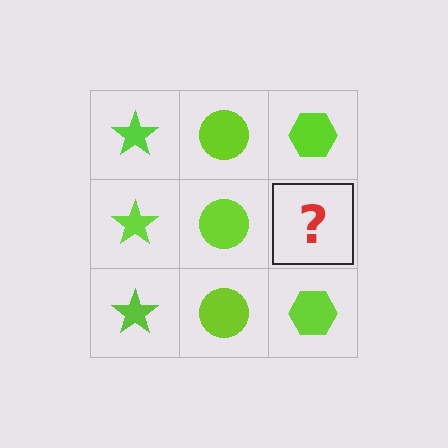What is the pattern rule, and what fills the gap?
The rule is that each column has a consistent shape. The gap should be filled with a lime hexagon.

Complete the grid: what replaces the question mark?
The question mark should be replaced with a lime hexagon.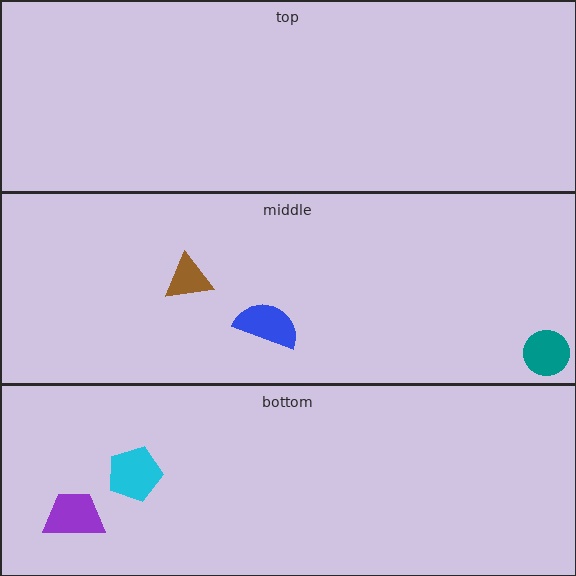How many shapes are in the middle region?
3.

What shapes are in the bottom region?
The purple trapezoid, the cyan pentagon.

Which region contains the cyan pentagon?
The bottom region.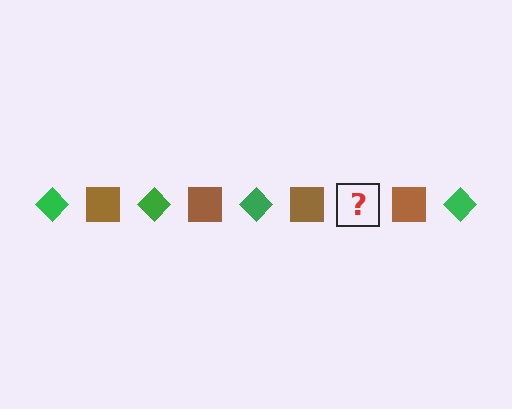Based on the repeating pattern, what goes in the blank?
The blank should be a green diamond.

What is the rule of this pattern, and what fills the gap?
The rule is that the pattern alternates between green diamond and brown square. The gap should be filled with a green diamond.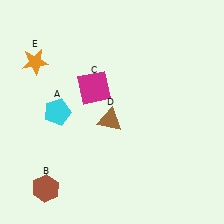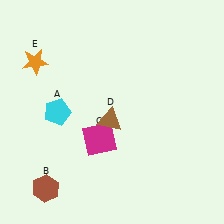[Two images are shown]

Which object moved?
The magenta square (C) moved down.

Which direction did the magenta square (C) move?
The magenta square (C) moved down.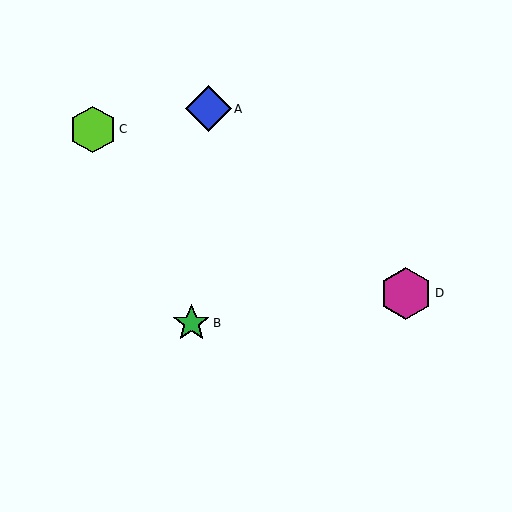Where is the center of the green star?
The center of the green star is at (191, 323).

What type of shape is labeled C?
Shape C is a lime hexagon.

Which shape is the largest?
The magenta hexagon (labeled D) is the largest.